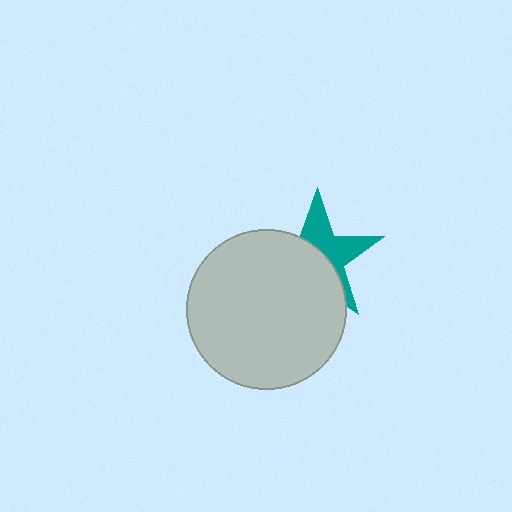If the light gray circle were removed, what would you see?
You would see the complete teal star.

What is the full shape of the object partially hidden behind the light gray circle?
The partially hidden object is a teal star.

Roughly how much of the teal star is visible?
A small part of it is visible (roughly 43%).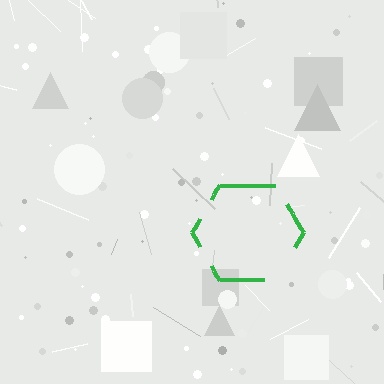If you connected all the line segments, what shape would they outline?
They would outline a hexagon.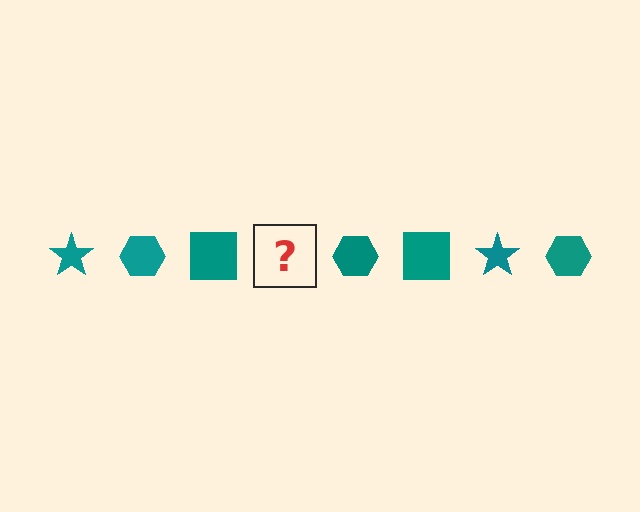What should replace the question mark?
The question mark should be replaced with a teal star.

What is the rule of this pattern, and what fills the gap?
The rule is that the pattern cycles through star, hexagon, square shapes in teal. The gap should be filled with a teal star.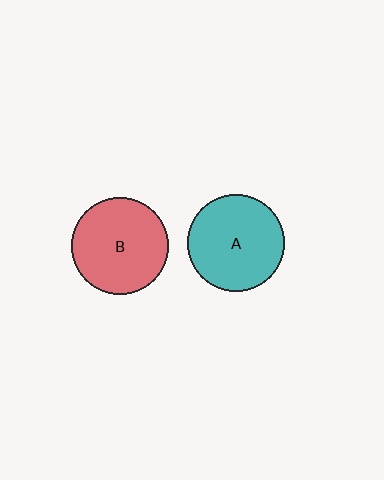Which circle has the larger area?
Circle A (teal).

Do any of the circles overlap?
No, none of the circles overlap.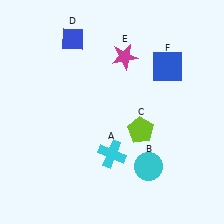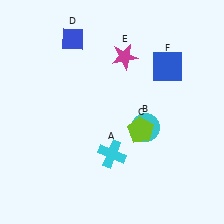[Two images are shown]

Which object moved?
The cyan circle (B) moved up.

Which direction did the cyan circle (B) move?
The cyan circle (B) moved up.